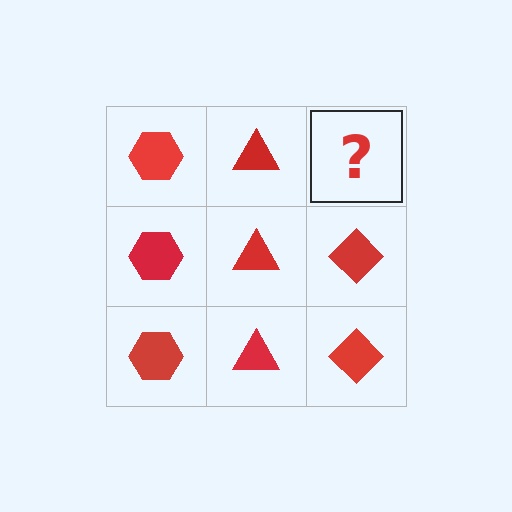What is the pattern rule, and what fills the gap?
The rule is that each column has a consistent shape. The gap should be filled with a red diamond.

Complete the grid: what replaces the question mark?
The question mark should be replaced with a red diamond.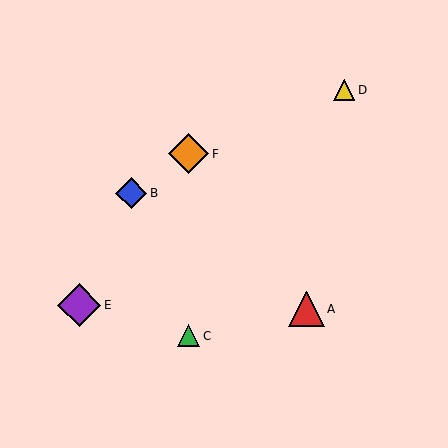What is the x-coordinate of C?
Object C is at x≈189.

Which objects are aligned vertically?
Objects C, F are aligned vertically.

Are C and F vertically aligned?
Yes, both are at x≈189.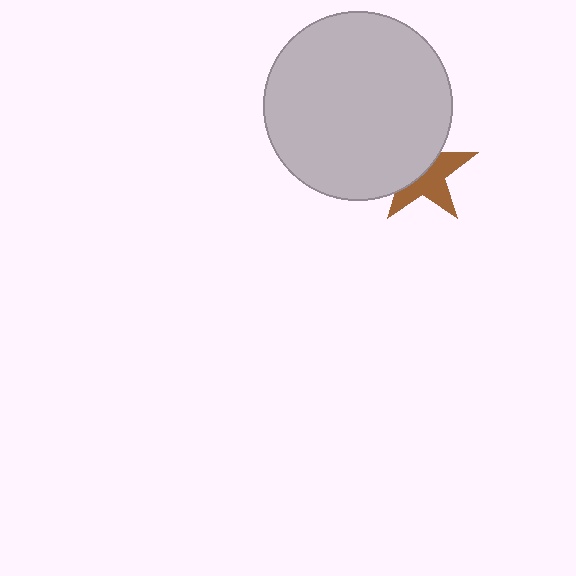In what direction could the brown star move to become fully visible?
The brown star could move toward the lower-right. That would shift it out from behind the light gray circle entirely.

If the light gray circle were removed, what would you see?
You would see the complete brown star.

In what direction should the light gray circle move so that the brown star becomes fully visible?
The light gray circle should move toward the upper-left. That is the shortest direction to clear the overlap and leave the brown star fully visible.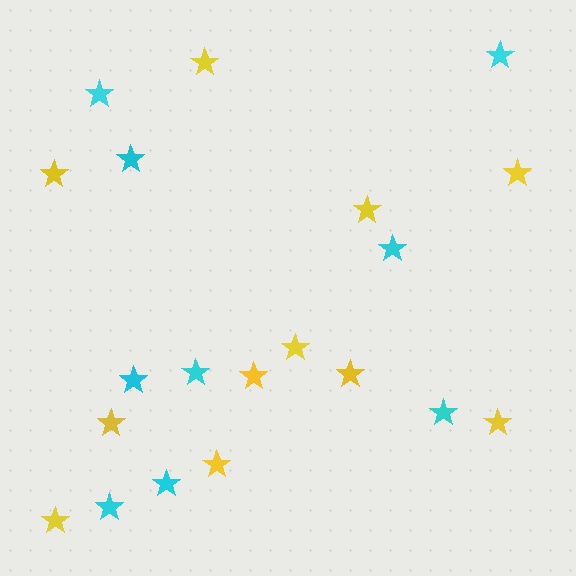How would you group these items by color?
There are 2 groups: one group of cyan stars (9) and one group of yellow stars (11).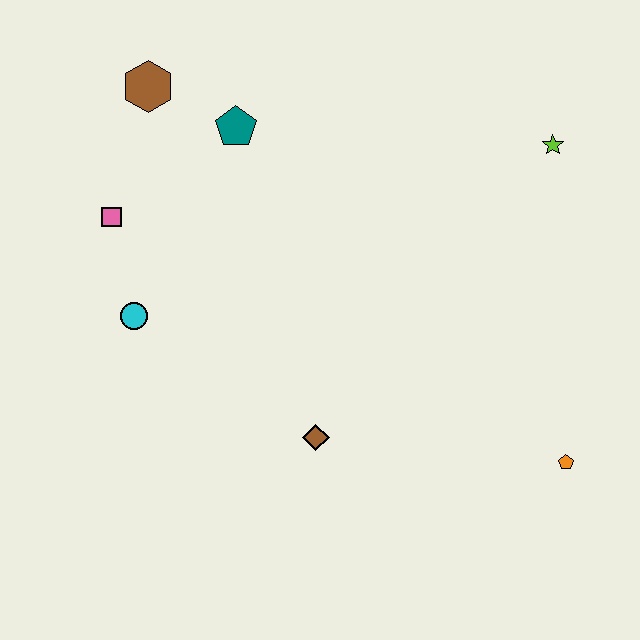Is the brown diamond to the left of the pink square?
No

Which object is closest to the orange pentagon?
The brown diamond is closest to the orange pentagon.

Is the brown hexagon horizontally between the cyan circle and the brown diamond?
Yes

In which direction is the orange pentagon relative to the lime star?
The orange pentagon is below the lime star.